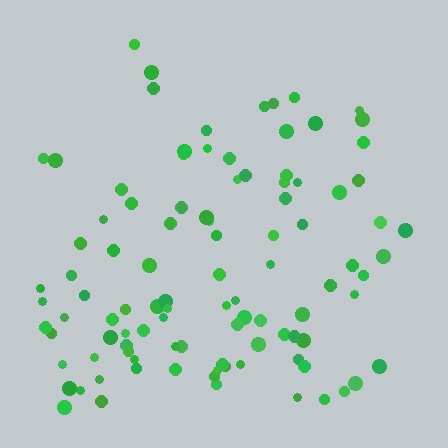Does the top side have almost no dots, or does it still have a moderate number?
Still a moderate number, just noticeably fewer than the bottom.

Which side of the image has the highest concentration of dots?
The bottom.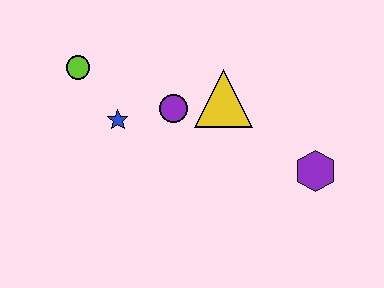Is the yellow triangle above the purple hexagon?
Yes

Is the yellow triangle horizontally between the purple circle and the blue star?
No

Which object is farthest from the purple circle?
The purple hexagon is farthest from the purple circle.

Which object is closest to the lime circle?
The blue star is closest to the lime circle.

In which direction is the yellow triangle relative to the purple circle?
The yellow triangle is to the right of the purple circle.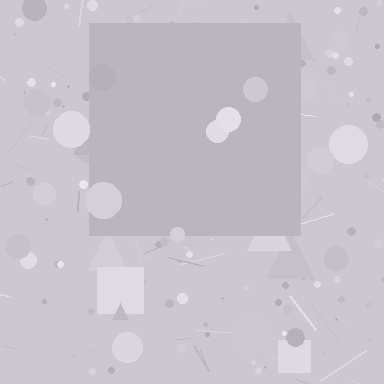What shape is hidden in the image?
A square is hidden in the image.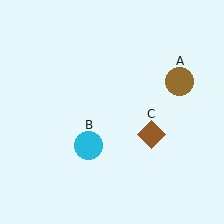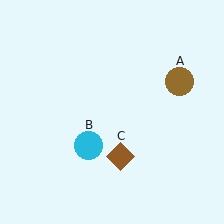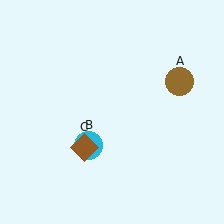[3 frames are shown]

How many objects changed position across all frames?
1 object changed position: brown diamond (object C).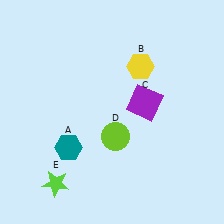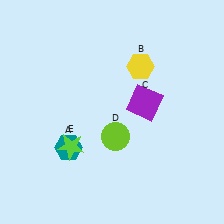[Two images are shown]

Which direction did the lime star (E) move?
The lime star (E) moved up.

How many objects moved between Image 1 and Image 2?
1 object moved between the two images.